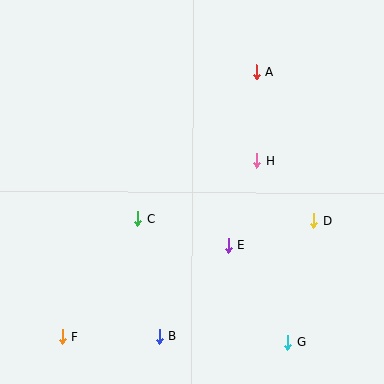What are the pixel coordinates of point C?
Point C is at (137, 218).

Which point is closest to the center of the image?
Point C at (137, 218) is closest to the center.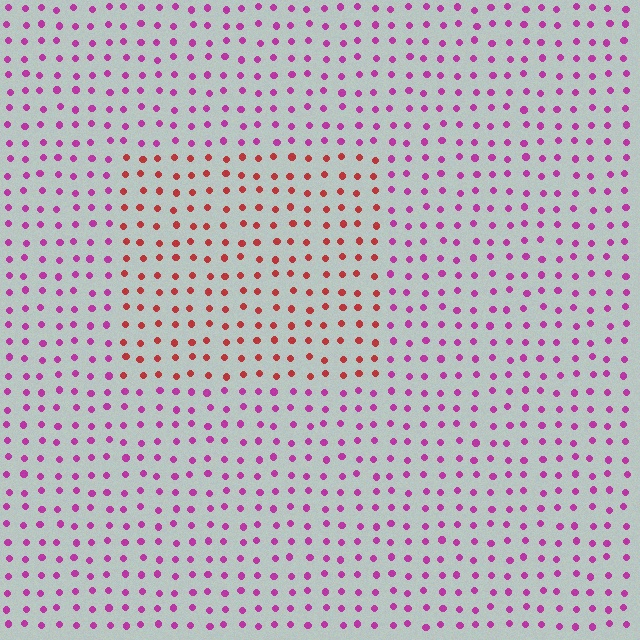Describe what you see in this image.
The image is filled with small magenta elements in a uniform arrangement. A rectangle-shaped region is visible where the elements are tinted to a slightly different hue, forming a subtle color boundary.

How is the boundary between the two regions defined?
The boundary is defined purely by a slight shift in hue (about 48 degrees). Spacing, size, and orientation are identical on both sides.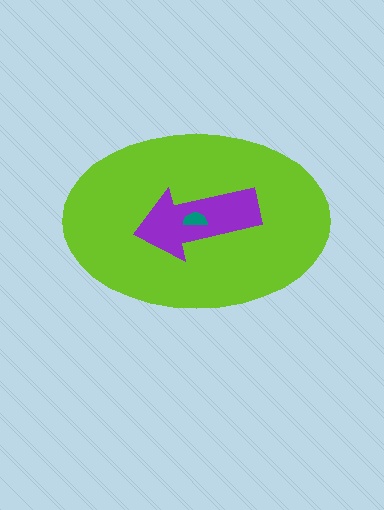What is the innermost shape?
The teal semicircle.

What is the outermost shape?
The lime ellipse.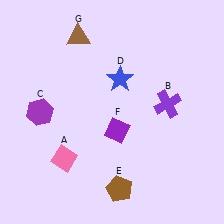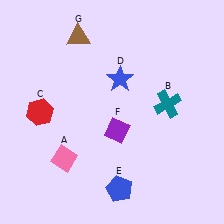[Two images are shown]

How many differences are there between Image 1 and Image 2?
There are 3 differences between the two images.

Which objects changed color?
B changed from purple to teal. C changed from purple to red. E changed from brown to blue.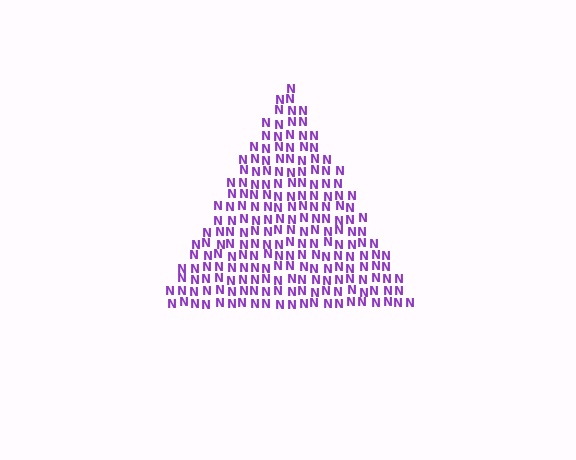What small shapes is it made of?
It is made of small letter N's.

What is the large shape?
The large shape is a triangle.